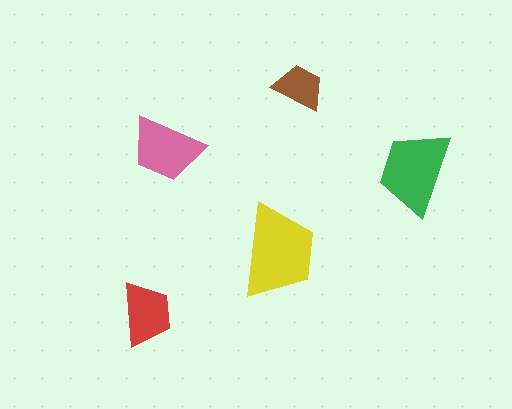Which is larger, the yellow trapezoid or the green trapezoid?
The yellow one.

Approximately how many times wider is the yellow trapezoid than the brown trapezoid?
About 2 times wider.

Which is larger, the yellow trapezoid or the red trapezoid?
The yellow one.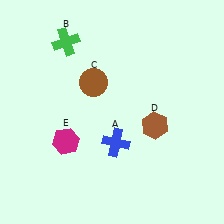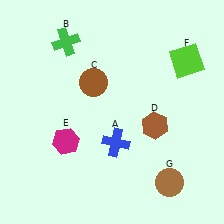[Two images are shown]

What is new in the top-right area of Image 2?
A lime square (F) was added in the top-right area of Image 2.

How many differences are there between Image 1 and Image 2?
There are 2 differences between the two images.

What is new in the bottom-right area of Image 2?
A brown circle (G) was added in the bottom-right area of Image 2.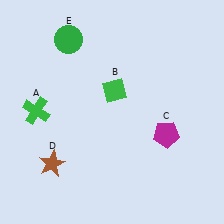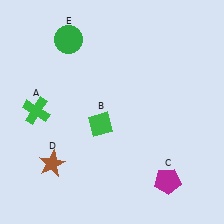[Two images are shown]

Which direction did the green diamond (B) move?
The green diamond (B) moved down.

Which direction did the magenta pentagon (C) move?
The magenta pentagon (C) moved down.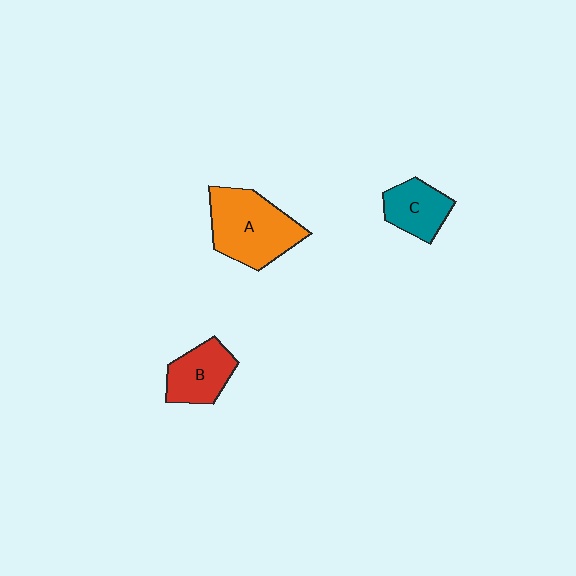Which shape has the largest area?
Shape A (orange).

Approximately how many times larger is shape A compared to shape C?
Approximately 1.8 times.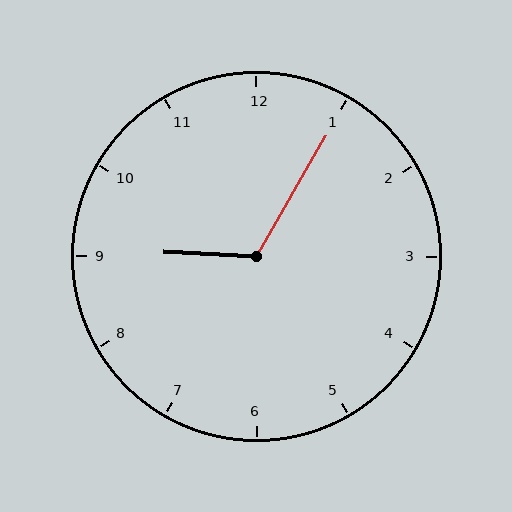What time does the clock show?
9:05.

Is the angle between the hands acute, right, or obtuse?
It is obtuse.